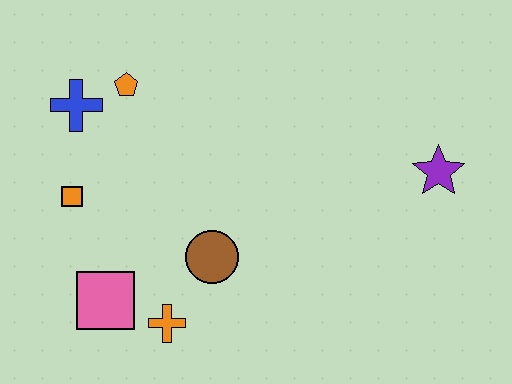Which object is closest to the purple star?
The brown circle is closest to the purple star.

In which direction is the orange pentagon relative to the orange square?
The orange pentagon is above the orange square.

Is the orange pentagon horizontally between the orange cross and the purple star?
No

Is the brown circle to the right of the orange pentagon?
Yes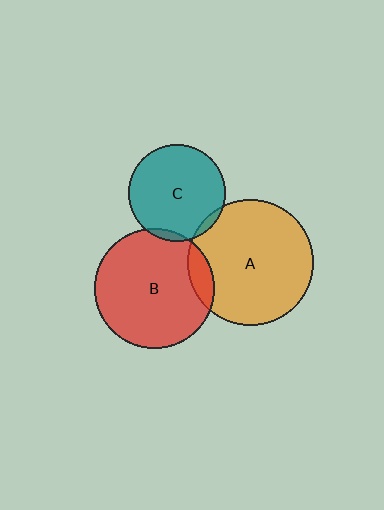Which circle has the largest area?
Circle A (orange).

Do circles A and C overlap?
Yes.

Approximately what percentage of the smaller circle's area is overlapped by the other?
Approximately 5%.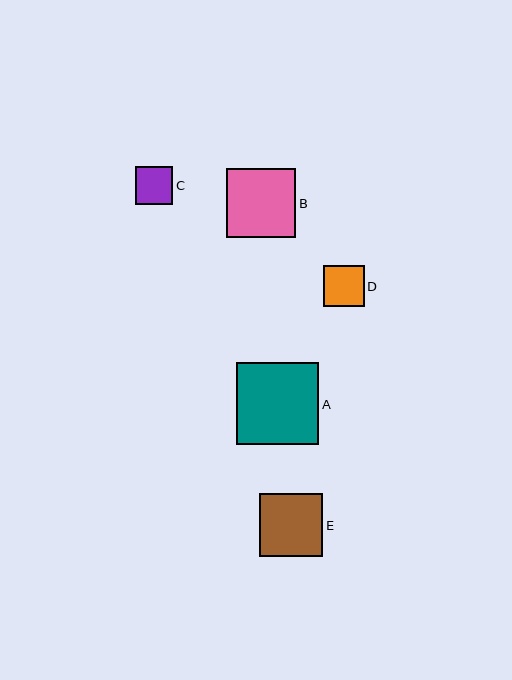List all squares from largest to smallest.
From largest to smallest: A, B, E, D, C.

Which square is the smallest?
Square C is the smallest with a size of approximately 38 pixels.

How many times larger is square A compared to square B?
Square A is approximately 1.2 times the size of square B.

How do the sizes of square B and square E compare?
Square B and square E are approximately the same size.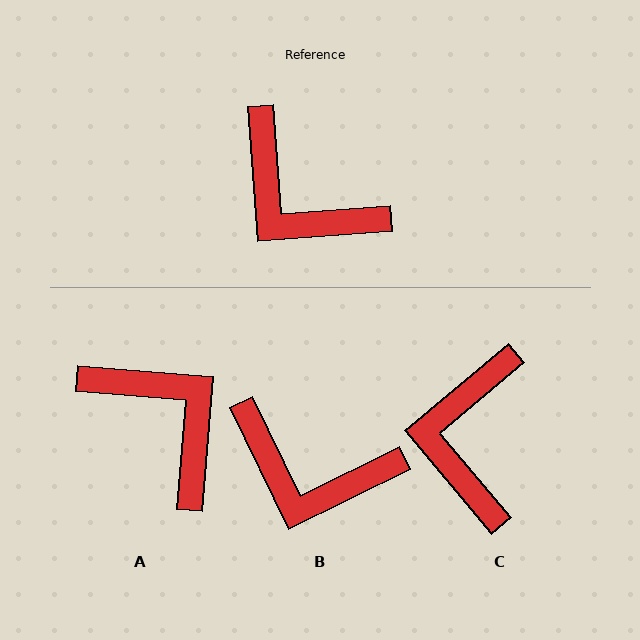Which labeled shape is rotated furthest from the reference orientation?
A, about 171 degrees away.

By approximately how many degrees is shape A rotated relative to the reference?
Approximately 171 degrees counter-clockwise.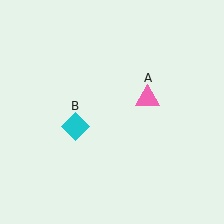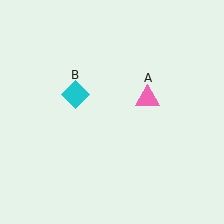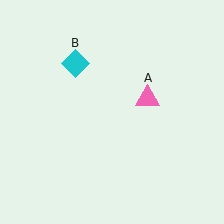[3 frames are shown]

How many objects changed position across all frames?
1 object changed position: cyan diamond (object B).